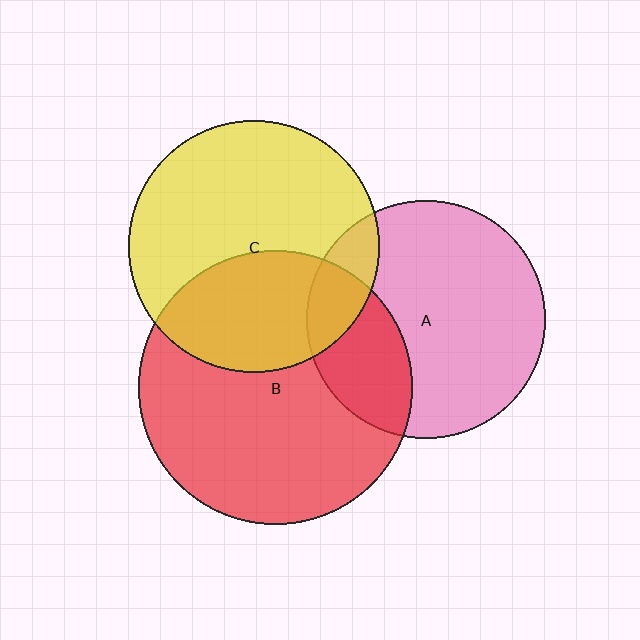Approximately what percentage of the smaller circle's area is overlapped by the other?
Approximately 15%.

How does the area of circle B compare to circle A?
Approximately 1.3 times.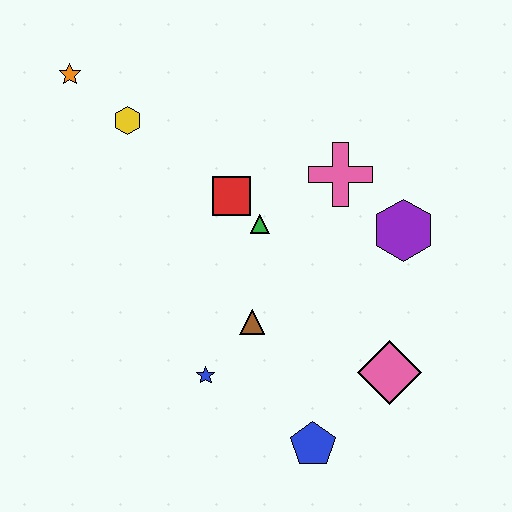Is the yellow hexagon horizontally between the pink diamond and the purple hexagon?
No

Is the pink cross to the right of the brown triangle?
Yes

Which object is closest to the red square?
The green triangle is closest to the red square.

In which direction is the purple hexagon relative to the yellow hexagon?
The purple hexagon is to the right of the yellow hexagon.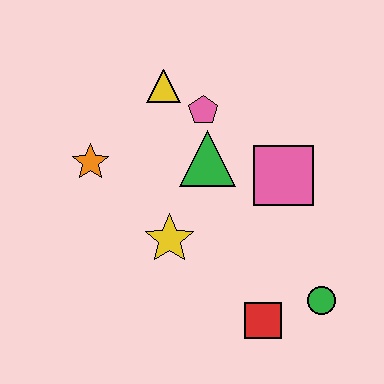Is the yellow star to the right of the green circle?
No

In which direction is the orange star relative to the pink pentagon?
The orange star is to the left of the pink pentagon.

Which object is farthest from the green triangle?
The green circle is farthest from the green triangle.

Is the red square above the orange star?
No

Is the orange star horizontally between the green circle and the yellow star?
No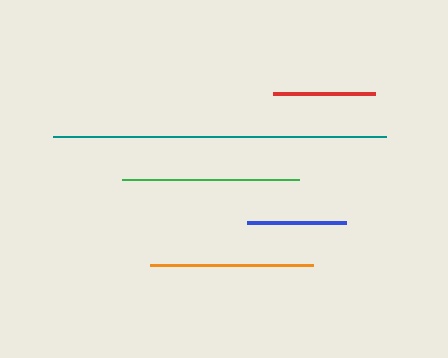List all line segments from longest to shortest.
From longest to shortest: teal, green, orange, red, blue.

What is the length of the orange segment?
The orange segment is approximately 163 pixels long.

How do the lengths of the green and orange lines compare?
The green and orange lines are approximately the same length.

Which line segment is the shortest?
The blue line is the shortest at approximately 99 pixels.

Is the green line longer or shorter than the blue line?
The green line is longer than the blue line.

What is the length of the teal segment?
The teal segment is approximately 332 pixels long.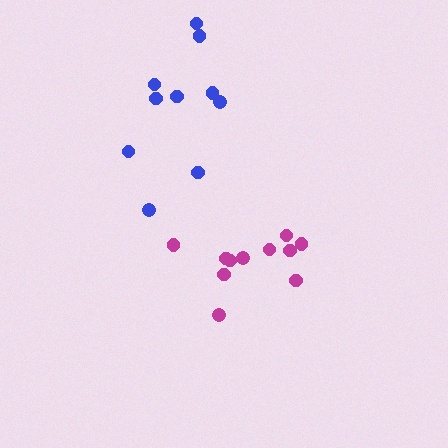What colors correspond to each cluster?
The clusters are colored: magenta, blue.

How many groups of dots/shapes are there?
There are 2 groups.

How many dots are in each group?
Group 1: 11 dots, Group 2: 10 dots (21 total).